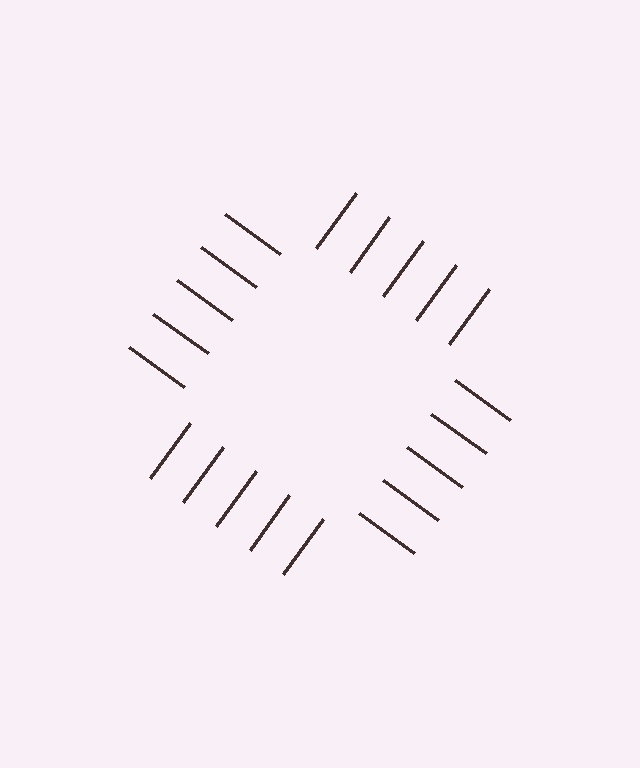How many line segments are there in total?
20 — 5 along each of the 4 edges.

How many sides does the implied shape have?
4 sides — the line-ends trace a square.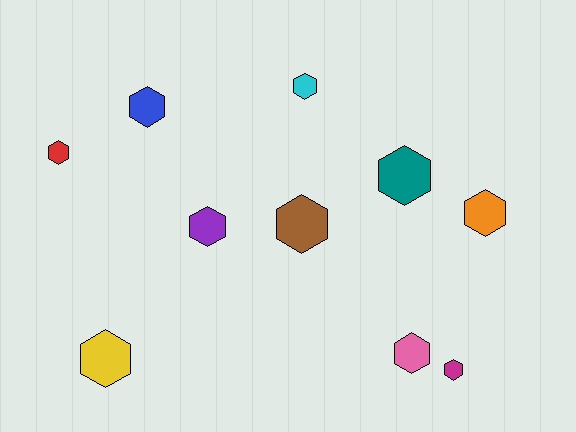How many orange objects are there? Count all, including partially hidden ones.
There is 1 orange object.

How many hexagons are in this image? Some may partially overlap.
There are 10 hexagons.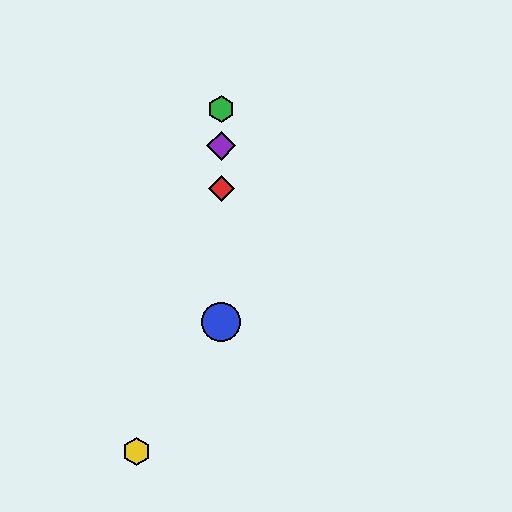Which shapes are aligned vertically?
The red diamond, the blue circle, the green hexagon, the purple diamond are aligned vertically.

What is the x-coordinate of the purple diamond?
The purple diamond is at x≈221.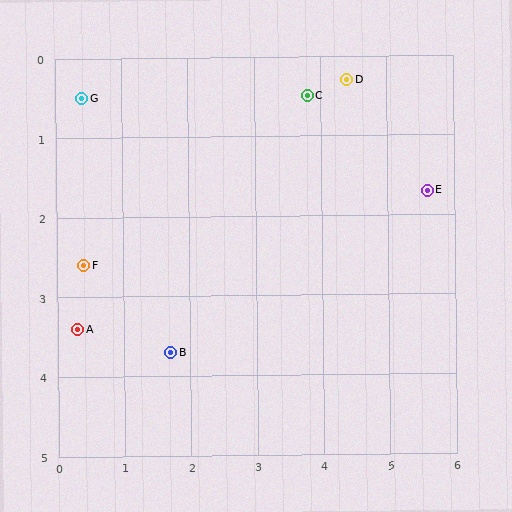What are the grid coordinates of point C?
Point C is at approximately (3.8, 0.5).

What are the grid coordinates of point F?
Point F is at approximately (0.4, 2.6).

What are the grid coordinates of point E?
Point E is at approximately (5.6, 1.7).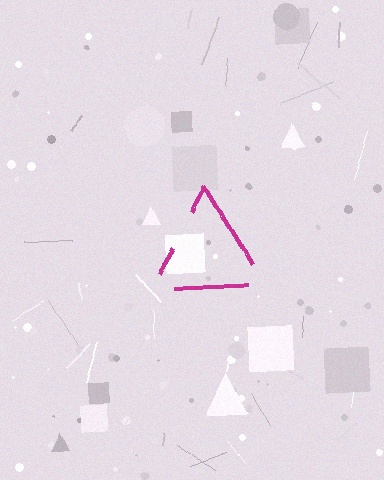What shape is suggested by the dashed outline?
The dashed outline suggests a triangle.